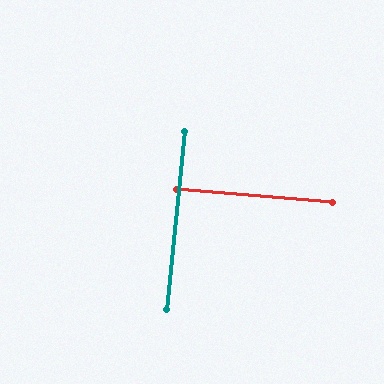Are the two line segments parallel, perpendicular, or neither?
Perpendicular — they meet at approximately 89°.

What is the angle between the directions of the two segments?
Approximately 89 degrees.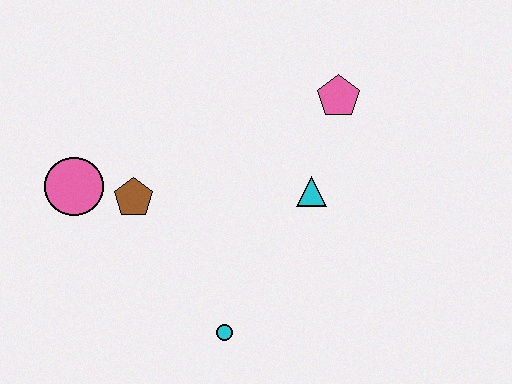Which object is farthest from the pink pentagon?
The pink circle is farthest from the pink pentagon.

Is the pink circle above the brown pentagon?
Yes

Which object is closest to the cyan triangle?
The pink pentagon is closest to the cyan triangle.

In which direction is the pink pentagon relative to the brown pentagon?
The pink pentagon is to the right of the brown pentagon.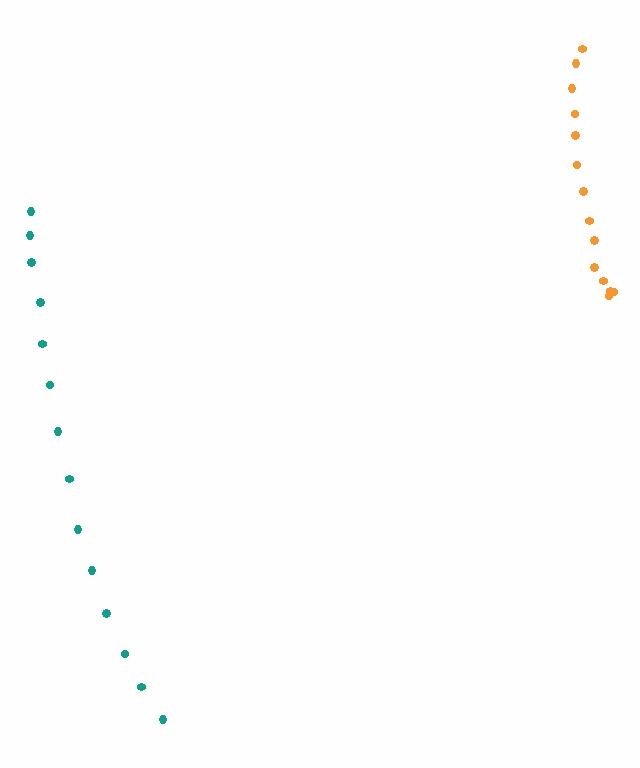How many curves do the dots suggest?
There are 2 distinct paths.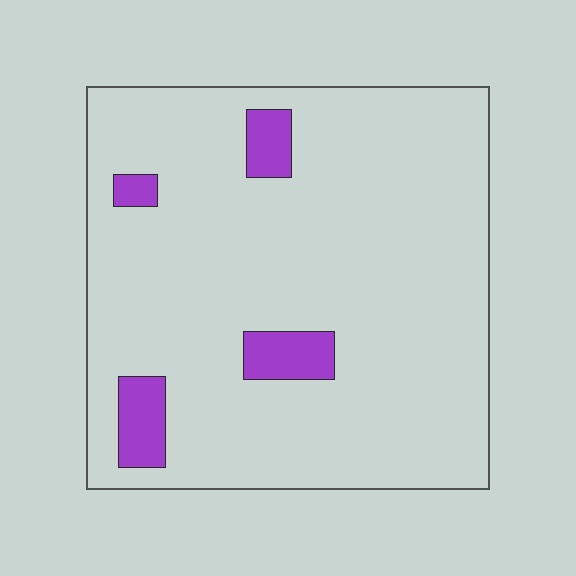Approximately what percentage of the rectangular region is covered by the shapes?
Approximately 10%.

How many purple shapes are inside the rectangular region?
4.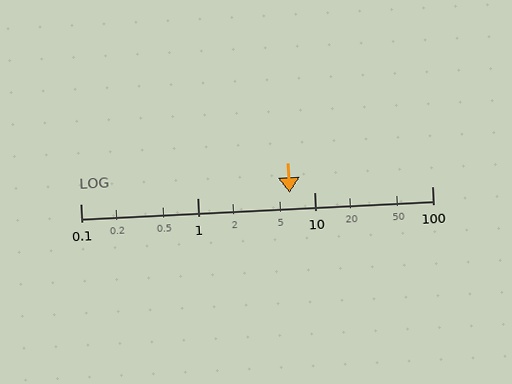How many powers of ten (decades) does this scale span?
The scale spans 3 decades, from 0.1 to 100.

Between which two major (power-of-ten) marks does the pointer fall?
The pointer is between 1 and 10.